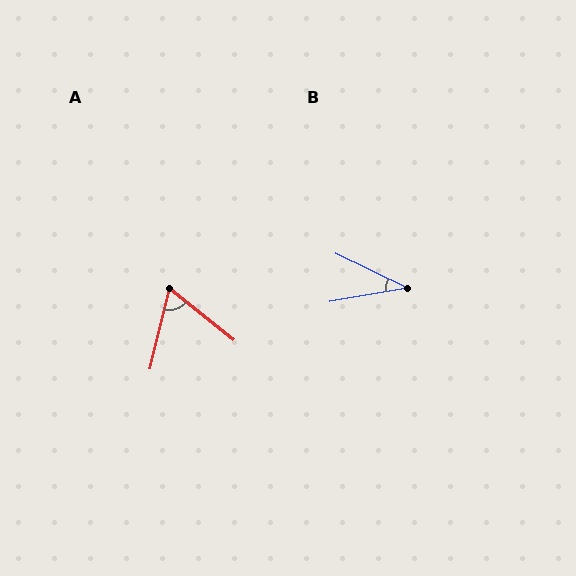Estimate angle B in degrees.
Approximately 35 degrees.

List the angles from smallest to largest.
B (35°), A (65°).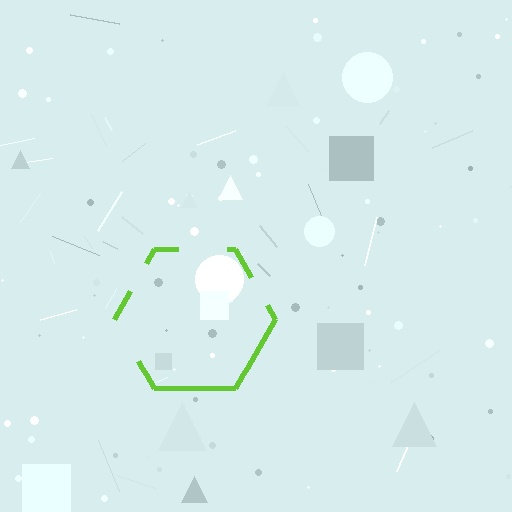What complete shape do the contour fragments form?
The contour fragments form a hexagon.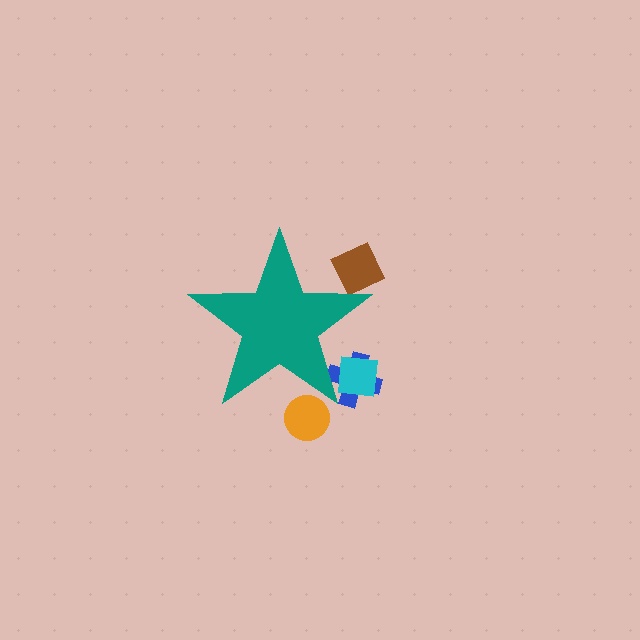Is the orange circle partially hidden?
Yes, the orange circle is partially hidden behind the teal star.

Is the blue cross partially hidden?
Yes, the blue cross is partially hidden behind the teal star.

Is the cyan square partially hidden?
Yes, the cyan square is partially hidden behind the teal star.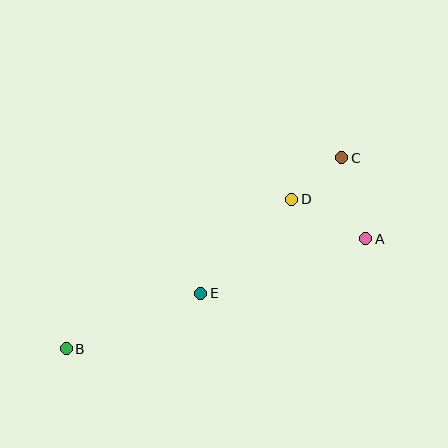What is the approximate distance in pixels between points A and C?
The distance between A and C is approximately 85 pixels.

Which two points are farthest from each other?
Points B and C are farthest from each other.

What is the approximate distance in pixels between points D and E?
The distance between D and E is approximately 131 pixels.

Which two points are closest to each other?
Points C and D are closest to each other.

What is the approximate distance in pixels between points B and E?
The distance between B and E is approximately 146 pixels.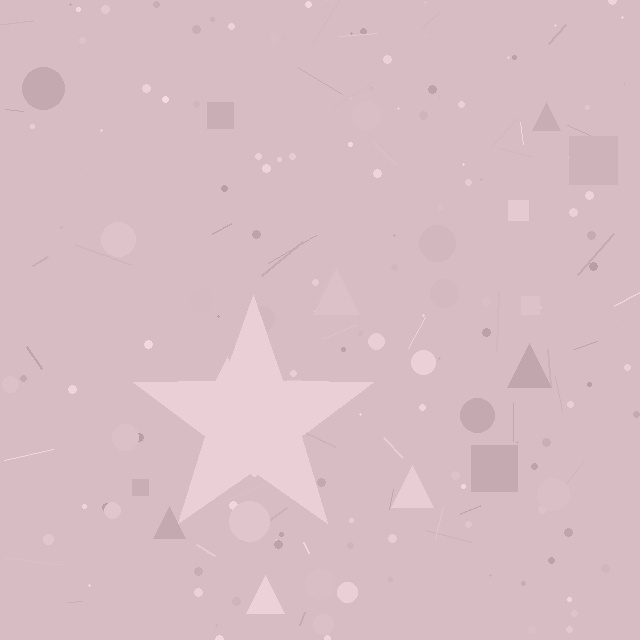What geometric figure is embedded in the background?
A star is embedded in the background.